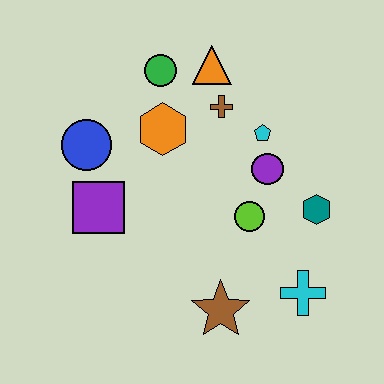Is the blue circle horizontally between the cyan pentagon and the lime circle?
No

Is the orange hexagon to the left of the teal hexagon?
Yes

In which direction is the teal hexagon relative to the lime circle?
The teal hexagon is to the right of the lime circle.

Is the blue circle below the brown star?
No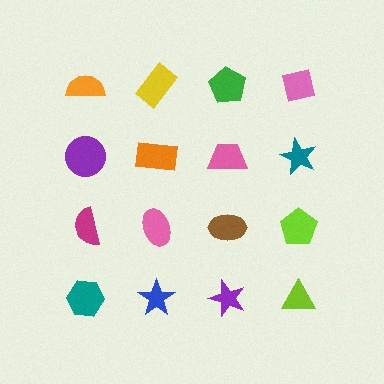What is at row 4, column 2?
A blue star.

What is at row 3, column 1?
A magenta semicircle.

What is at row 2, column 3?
A pink trapezoid.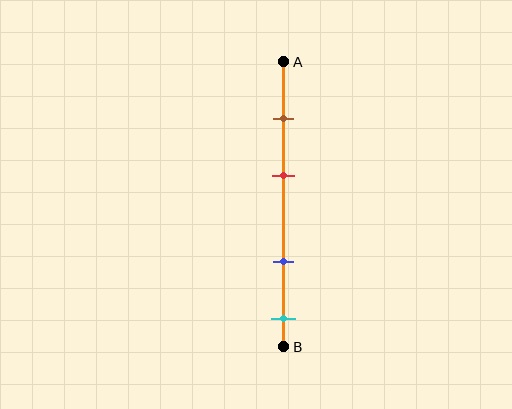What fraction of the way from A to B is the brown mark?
The brown mark is approximately 20% (0.2) of the way from A to B.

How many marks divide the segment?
There are 4 marks dividing the segment.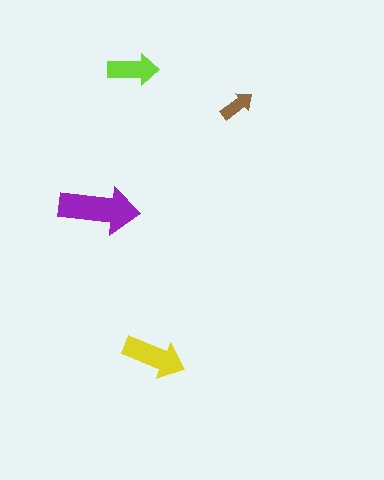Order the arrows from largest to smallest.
the purple one, the yellow one, the lime one, the brown one.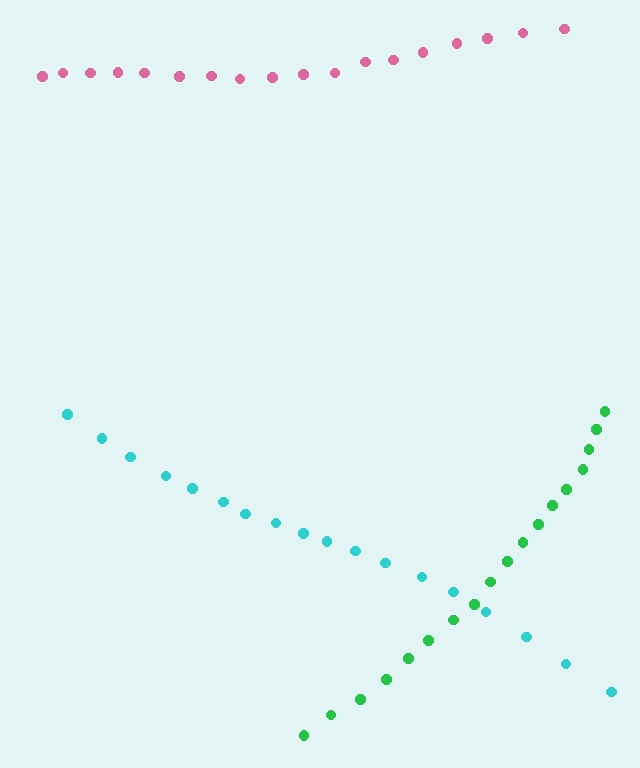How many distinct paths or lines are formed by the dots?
There are 3 distinct paths.